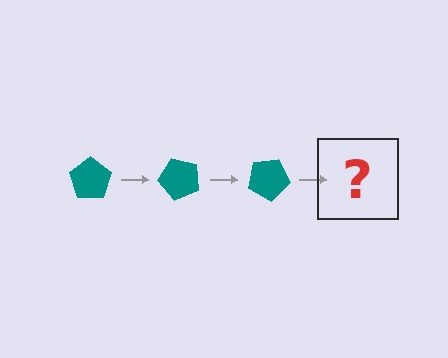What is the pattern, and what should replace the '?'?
The pattern is that the pentagon rotates 50 degrees each step. The '?' should be a teal pentagon rotated 150 degrees.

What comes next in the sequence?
The next element should be a teal pentagon rotated 150 degrees.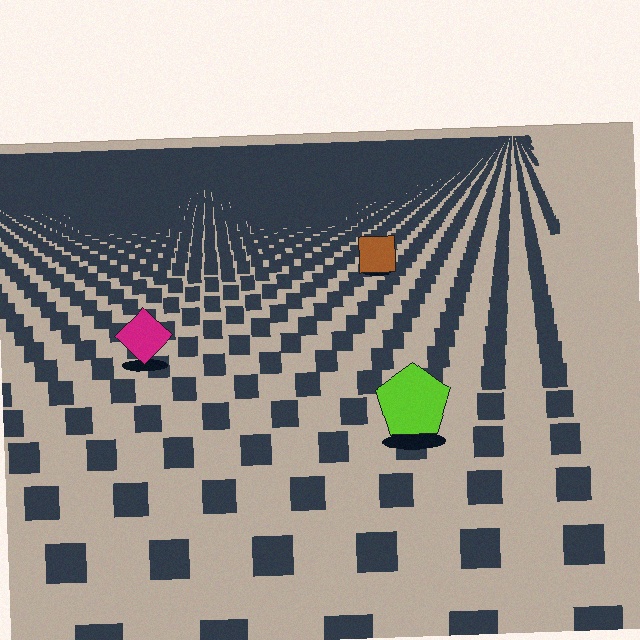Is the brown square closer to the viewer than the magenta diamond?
No. The magenta diamond is closer — you can tell from the texture gradient: the ground texture is coarser near it.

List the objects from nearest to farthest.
From nearest to farthest: the lime pentagon, the magenta diamond, the brown square.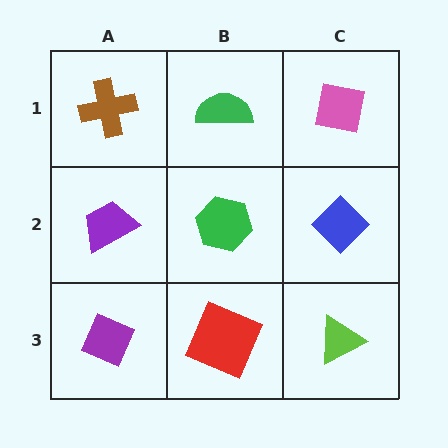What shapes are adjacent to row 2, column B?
A green semicircle (row 1, column B), a red square (row 3, column B), a purple trapezoid (row 2, column A), a blue diamond (row 2, column C).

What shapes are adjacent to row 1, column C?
A blue diamond (row 2, column C), a green semicircle (row 1, column B).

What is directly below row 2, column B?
A red square.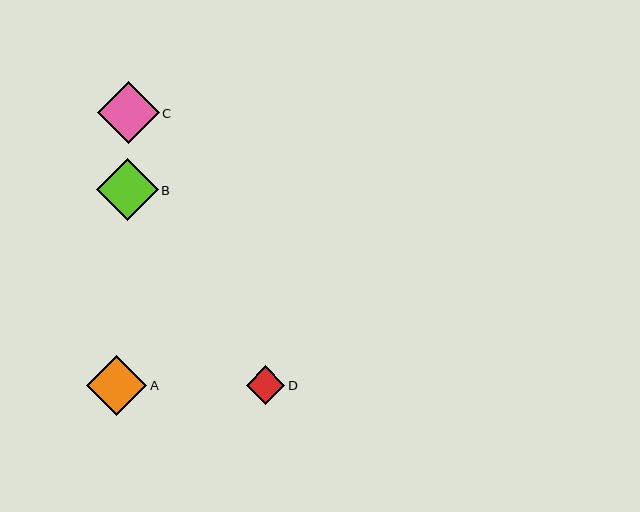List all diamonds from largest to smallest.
From largest to smallest: B, C, A, D.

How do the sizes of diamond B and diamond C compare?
Diamond B and diamond C are approximately the same size.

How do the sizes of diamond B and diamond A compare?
Diamond B and diamond A are approximately the same size.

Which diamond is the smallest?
Diamond D is the smallest with a size of approximately 38 pixels.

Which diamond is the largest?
Diamond B is the largest with a size of approximately 62 pixels.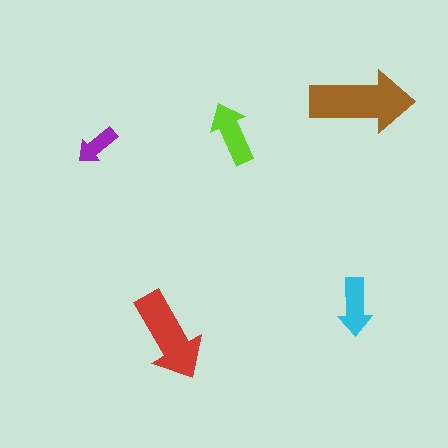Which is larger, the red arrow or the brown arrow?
The brown one.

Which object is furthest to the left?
The purple arrow is leftmost.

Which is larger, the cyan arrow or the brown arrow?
The brown one.